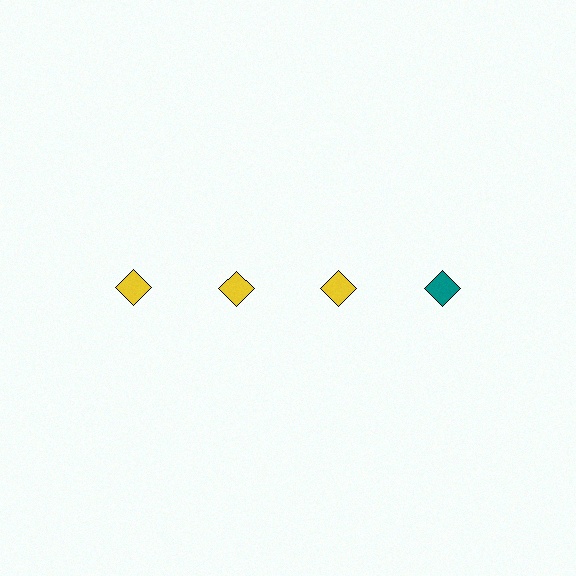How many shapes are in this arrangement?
There are 4 shapes arranged in a grid pattern.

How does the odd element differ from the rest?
It has a different color: teal instead of yellow.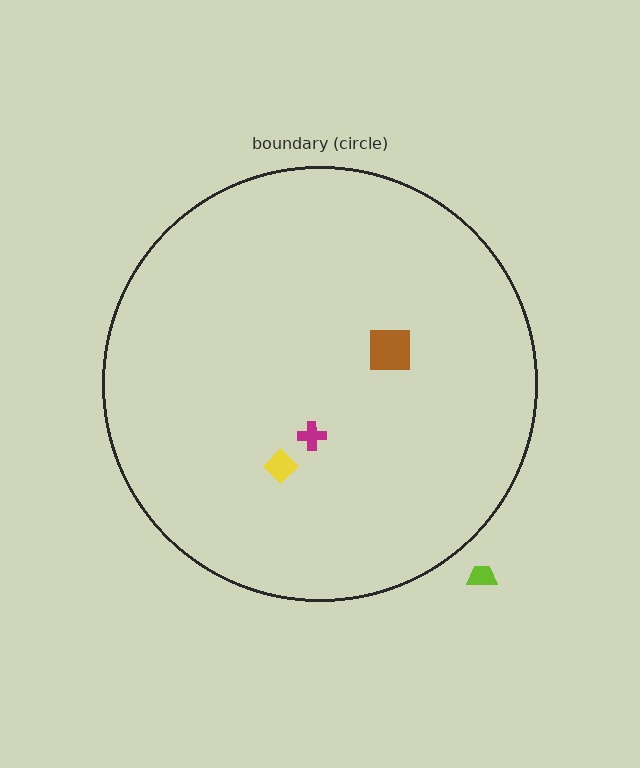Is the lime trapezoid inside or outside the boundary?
Outside.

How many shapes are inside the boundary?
3 inside, 1 outside.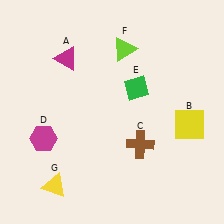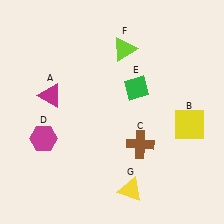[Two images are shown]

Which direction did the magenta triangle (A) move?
The magenta triangle (A) moved down.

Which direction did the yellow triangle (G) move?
The yellow triangle (G) moved right.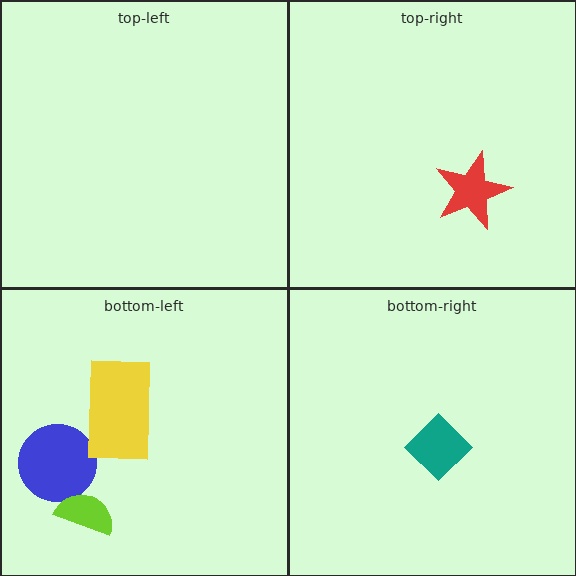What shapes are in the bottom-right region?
The teal diamond.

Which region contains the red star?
The top-right region.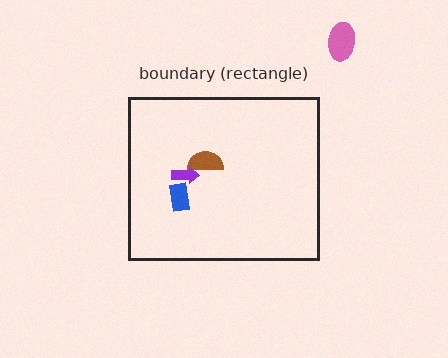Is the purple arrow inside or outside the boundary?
Inside.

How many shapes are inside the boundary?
3 inside, 1 outside.